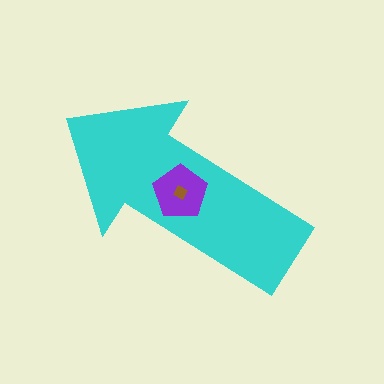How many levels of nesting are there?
3.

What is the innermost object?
The brown diamond.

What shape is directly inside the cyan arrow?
The purple pentagon.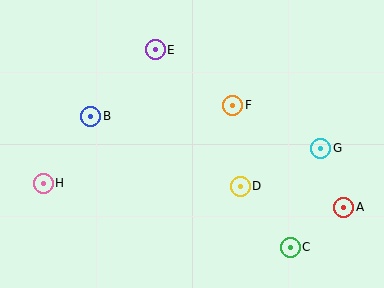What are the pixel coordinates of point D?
Point D is at (240, 186).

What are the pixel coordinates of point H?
Point H is at (43, 183).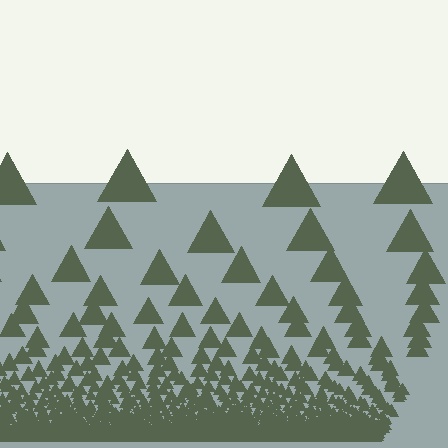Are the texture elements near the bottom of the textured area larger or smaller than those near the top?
Smaller. The gradient is inverted — elements near the bottom are smaller and denser.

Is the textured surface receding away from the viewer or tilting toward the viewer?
The surface appears to tilt toward the viewer. Texture elements get larger and sparser toward the top.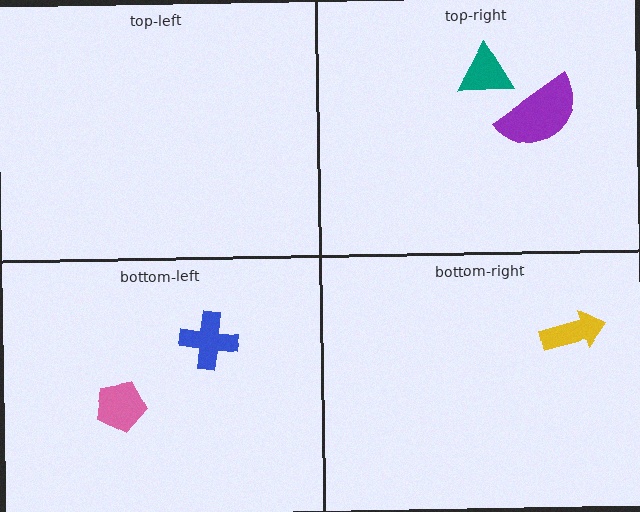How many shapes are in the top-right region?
2.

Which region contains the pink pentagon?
The bottom-left region.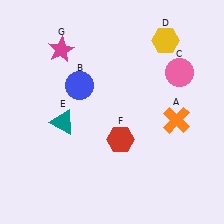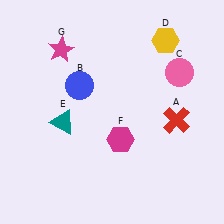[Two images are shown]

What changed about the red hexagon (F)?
In Image 1, F is red. In Image 2, it changed to magenta.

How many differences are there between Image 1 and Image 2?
There are 2 differences between the two images.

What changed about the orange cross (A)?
In Image 1, A is orange. In Image 2, it changed to red.